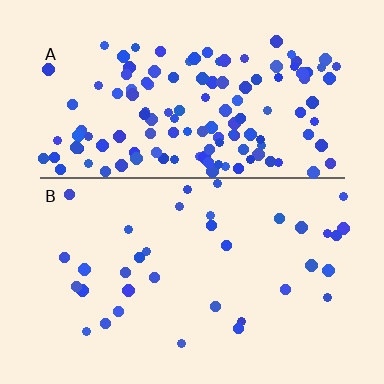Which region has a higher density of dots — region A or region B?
A (the top).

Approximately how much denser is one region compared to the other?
Approximately 3.7× — region A over region B.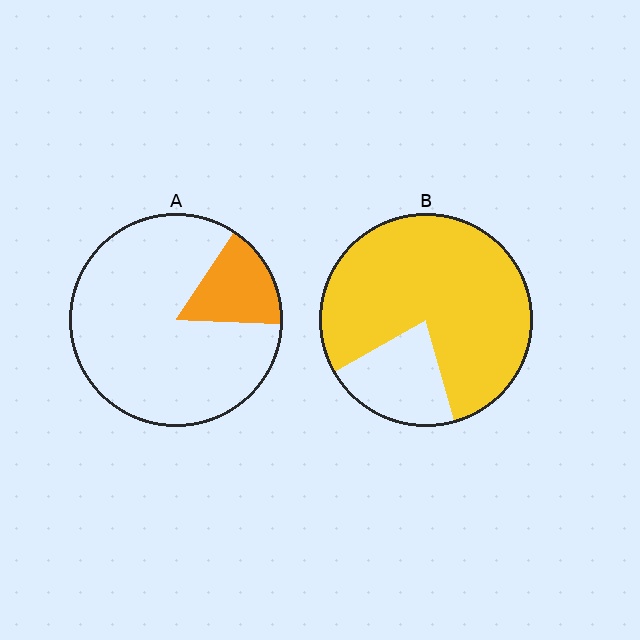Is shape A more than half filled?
No.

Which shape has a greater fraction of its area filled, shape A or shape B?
Shape B.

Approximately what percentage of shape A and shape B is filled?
A is approximately 15% and B is approximately 80%.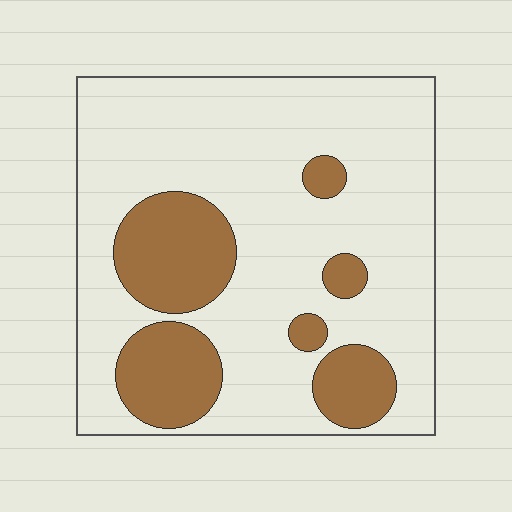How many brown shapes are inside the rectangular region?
6.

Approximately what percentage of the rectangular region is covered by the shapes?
Approximately 25%.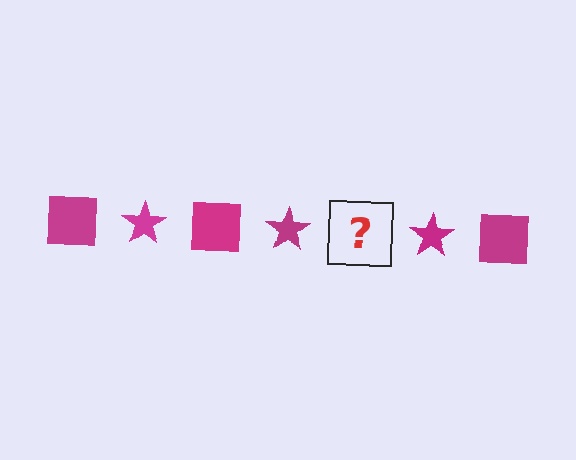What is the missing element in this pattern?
The missing element is a magenta square.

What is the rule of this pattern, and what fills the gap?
The rule is that the pattern cycles through square, star shapes in magenta. The gap should be filled with a magenta square.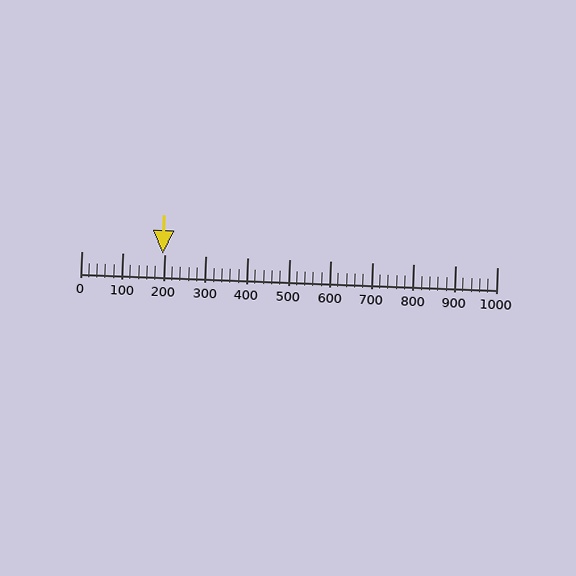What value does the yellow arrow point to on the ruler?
The yellow arrow points to approximately 197.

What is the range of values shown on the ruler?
The ruler shows values from 0 to 1000.